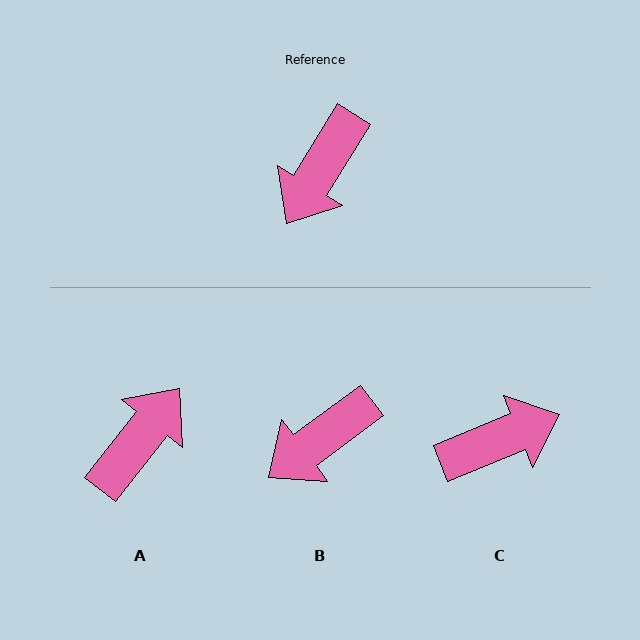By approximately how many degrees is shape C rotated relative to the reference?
Approximately 144 degrees counter-clockwise.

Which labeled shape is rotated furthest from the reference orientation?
A, about 173 degrees away.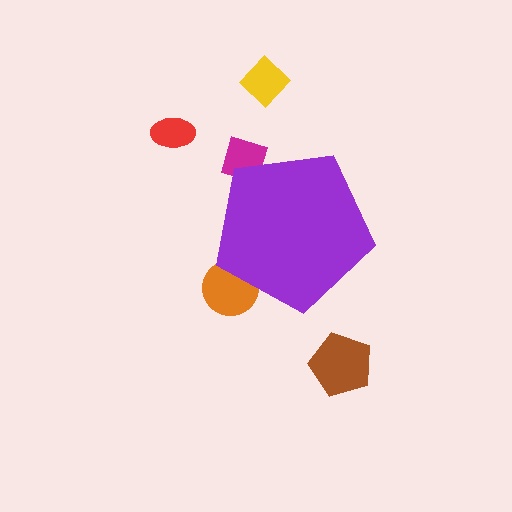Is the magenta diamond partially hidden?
Yes, the magenta diamond is partially hidden behind the purple pentagon.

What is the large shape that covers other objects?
A purple pentagon.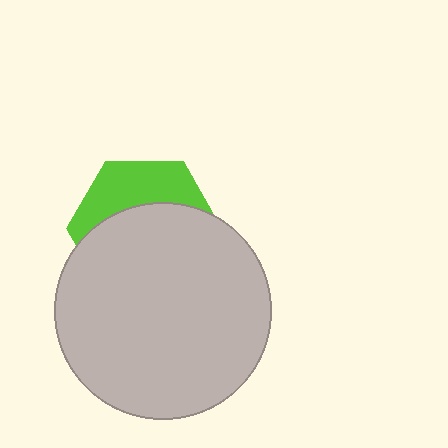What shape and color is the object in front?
The object in front is a light gray circle.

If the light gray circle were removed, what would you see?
You would see the complete lime hexagon.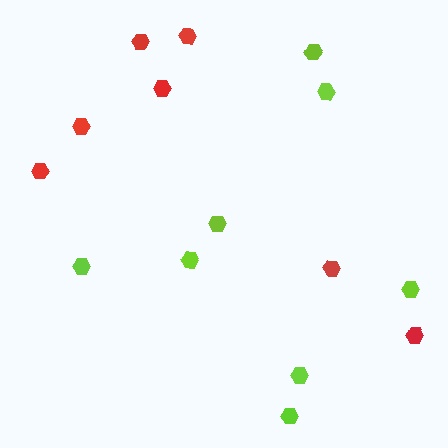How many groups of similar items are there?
There are 2 groups: one group of red hexagons (7) and one group of lime hexagons (8).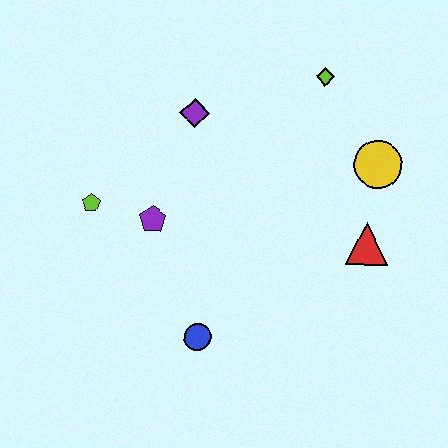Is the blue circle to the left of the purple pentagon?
No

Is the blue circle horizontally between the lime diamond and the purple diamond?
Yes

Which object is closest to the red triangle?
The yellow circle is closest to the red triangle.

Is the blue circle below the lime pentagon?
Yes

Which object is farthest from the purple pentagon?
The yellow circle is farthest from the purple pentagon.